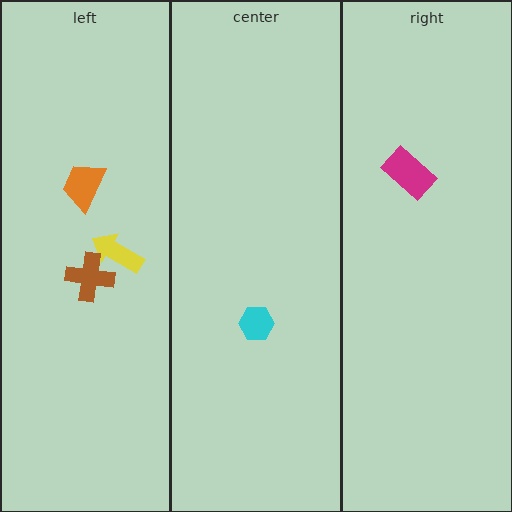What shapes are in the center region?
The cyan hexagon.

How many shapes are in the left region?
3.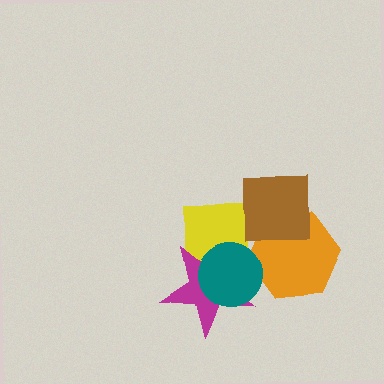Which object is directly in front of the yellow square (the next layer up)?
The magenta star is directly in front of the yellow square.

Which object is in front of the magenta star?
The teal circle is in front of the magenta star.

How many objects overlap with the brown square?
2 objects overlap with the brown square.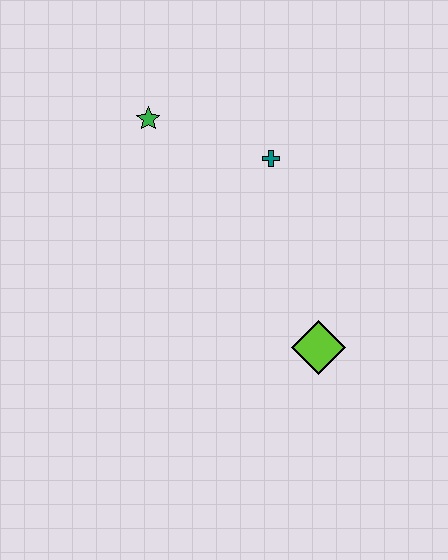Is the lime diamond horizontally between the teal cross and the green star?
No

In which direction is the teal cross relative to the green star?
The teal cross is to the right of the green star.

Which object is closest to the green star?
The teal cross is closest to the green star.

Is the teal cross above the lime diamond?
Yes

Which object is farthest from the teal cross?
The lime diamond is farthest from the teal cross.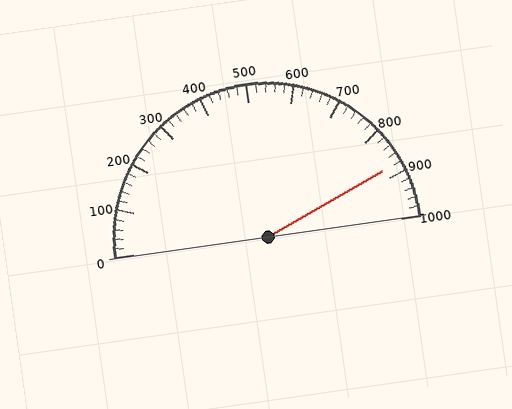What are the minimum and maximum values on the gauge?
The gauge ranges from 0 to 1000.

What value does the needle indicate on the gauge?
The needle indicates approximately 880.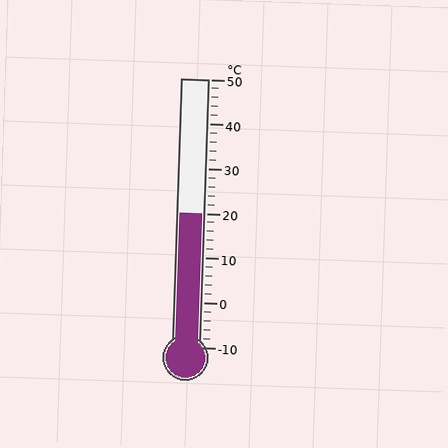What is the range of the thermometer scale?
The thermometer scale ranges from -10°C to 50°C.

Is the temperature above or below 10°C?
The temperature is above 10°C.